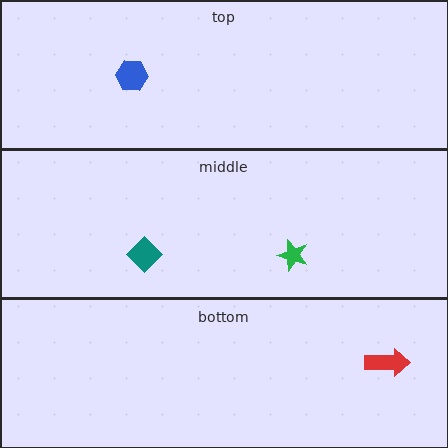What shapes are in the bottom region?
The red arrow.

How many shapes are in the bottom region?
1.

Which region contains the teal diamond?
The middle region.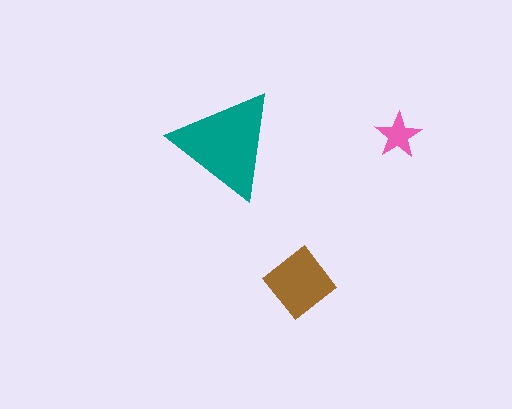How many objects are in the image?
There are 3 objects in the image.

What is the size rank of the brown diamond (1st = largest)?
2nd.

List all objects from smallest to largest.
The pink star, the brown diamond, the teal triangle.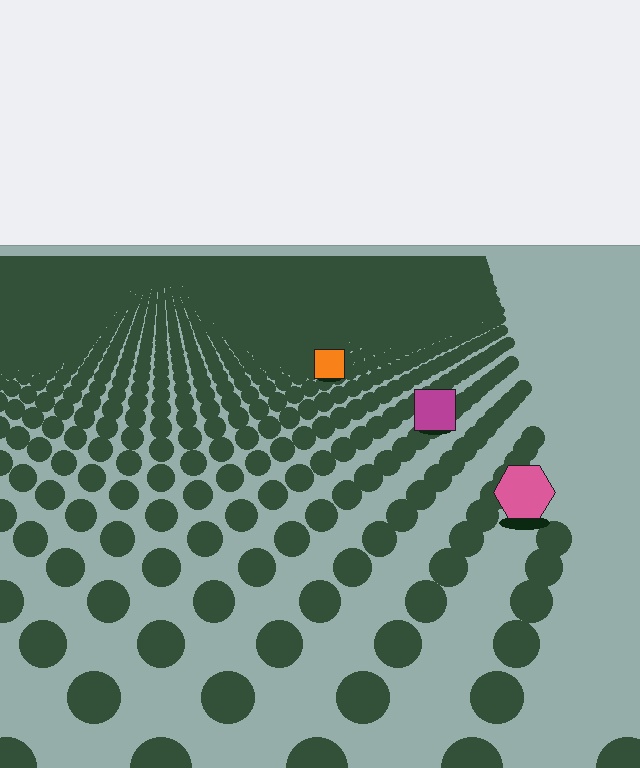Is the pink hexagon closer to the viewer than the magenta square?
Yes. The pink hexagon is closer — you can tell from the texture gradient: the ground texture is coarser near it.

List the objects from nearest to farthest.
From nearest to farthest: the pink hexagon, the magenta square, the orange square.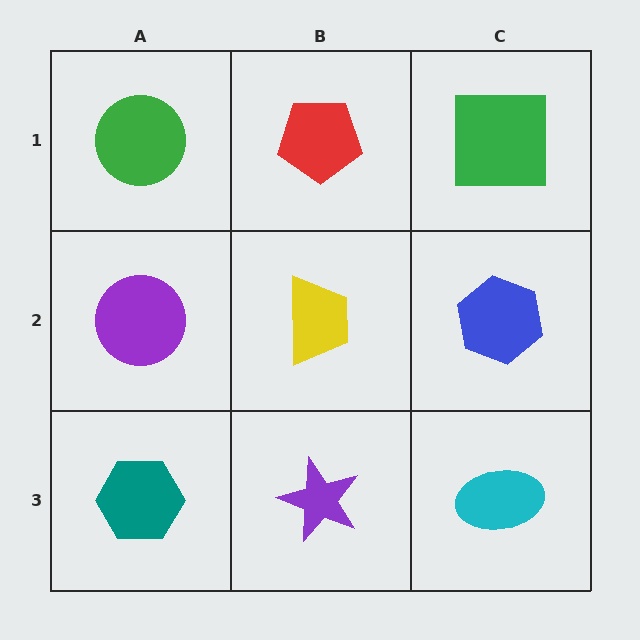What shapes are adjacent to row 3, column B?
A yellow trapezoid (row 2, column B), a teal hexagon (row 3, column A), a cyan ellipse (row 3, column C).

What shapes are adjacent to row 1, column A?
A purple circle (row 2, column A), a red pentagon (row 1, column B).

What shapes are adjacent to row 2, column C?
A green square (row 1, column C), a cyan ellipse (row 3, column C), a yellow trapezoid (row 2, column B).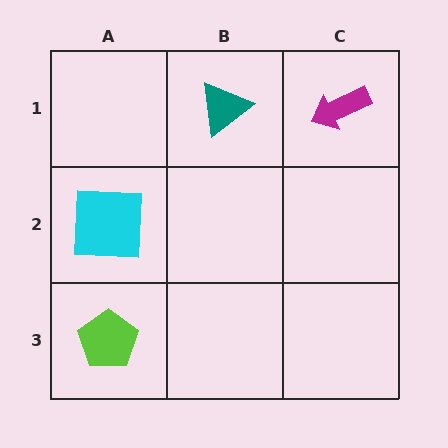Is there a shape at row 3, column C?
No, that cell is empty.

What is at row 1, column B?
A teal triangle.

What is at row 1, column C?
A magenta arrow.